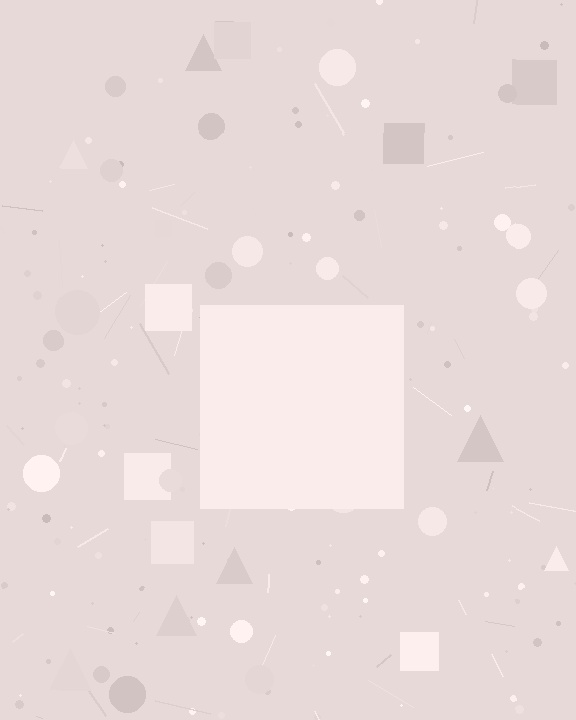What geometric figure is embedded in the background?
A square is embedded in the background.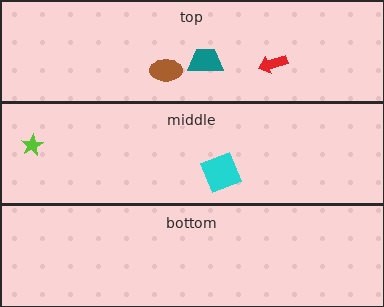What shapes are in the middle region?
The lime star, the cyan square.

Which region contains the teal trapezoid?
The top region.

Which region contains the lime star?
The middle region.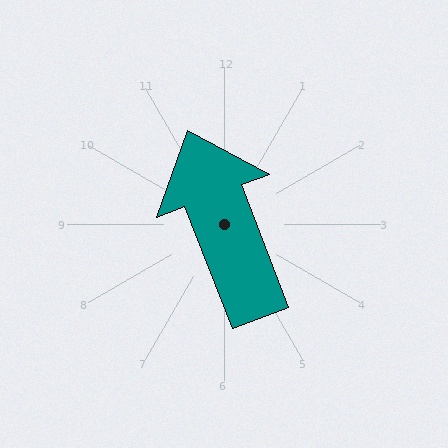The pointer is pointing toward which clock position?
Roughly 11 o'clock.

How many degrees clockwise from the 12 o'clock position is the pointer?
Approximately 339 degrees.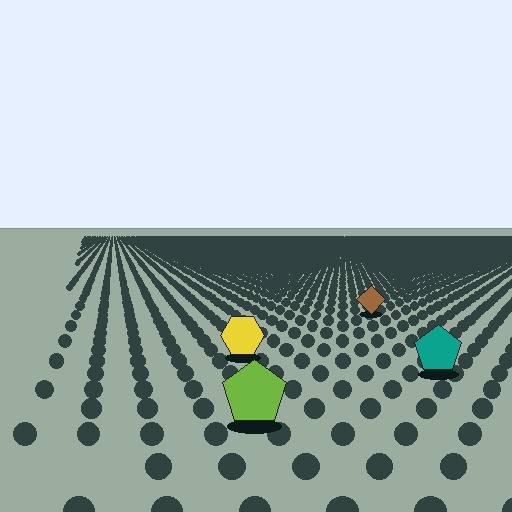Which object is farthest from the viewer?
The brown diamond is farthest from the viewer. It appears smaller and the ground texture around it is denser.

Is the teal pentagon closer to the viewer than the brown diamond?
Yes. The teal pentagon is closer — you can tell from the texture gradient: the ground texture is coarser near it.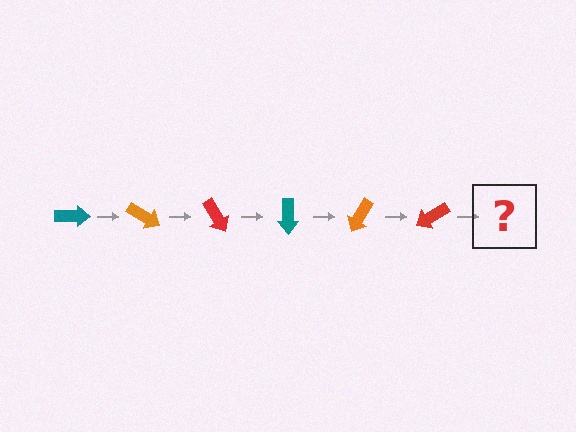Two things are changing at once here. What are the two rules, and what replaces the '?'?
The two rules are that it rotates 30 degrees each step and the color cycles through teal, orange, and red. The '?' should be a teal arrow, rotated 180 degrees from the start.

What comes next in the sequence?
The next element should be a teal arrow, rotated 180 degrees from the start.